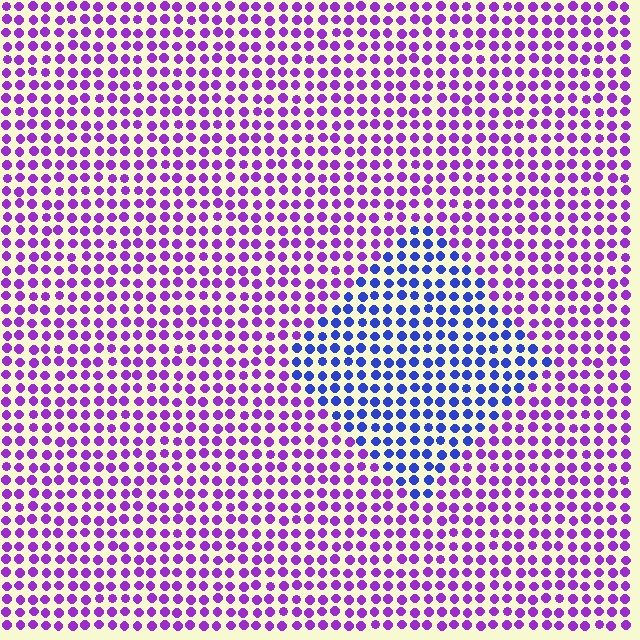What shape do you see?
I see a diamond.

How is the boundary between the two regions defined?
The boundary is defined purely by a slight shift in hue (about 50 degrees). Spacing, size, and orientation are identical on both sides.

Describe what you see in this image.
The image is filled with small purple elements in a uniform arrangement. A diamond-shaped region is visible where the elements are tinted to a slightly different hue, forming a subtle color boundary.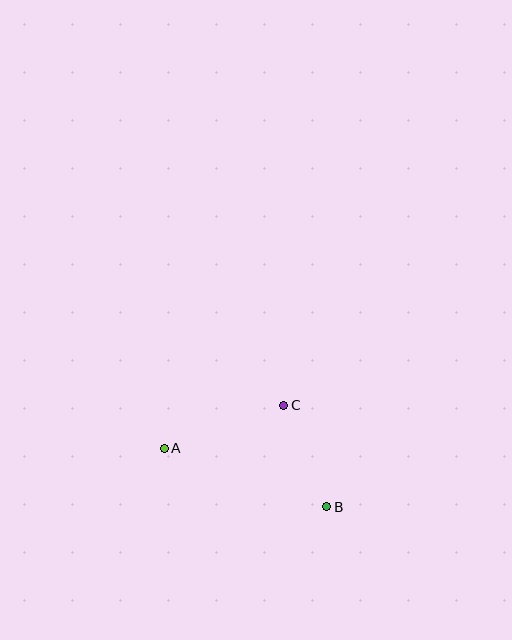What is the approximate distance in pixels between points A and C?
The distance between A and C is approximately 127 pixels.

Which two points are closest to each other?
Points B and C are closest to each other.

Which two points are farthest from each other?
Points A and B are farthest from each other.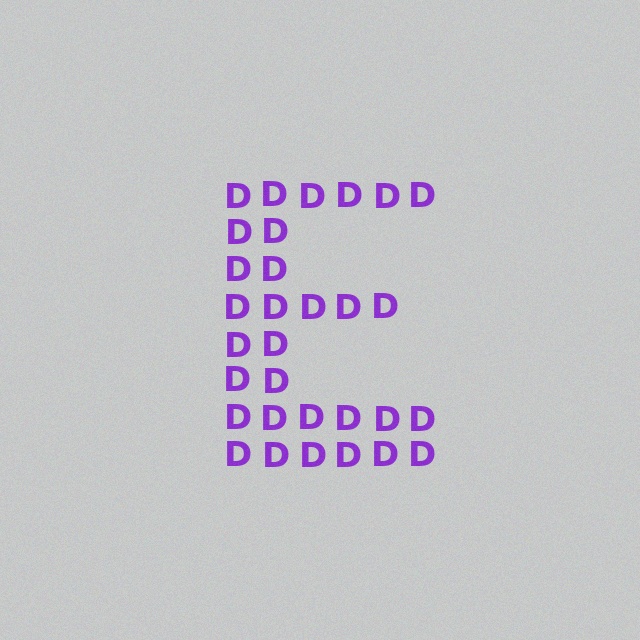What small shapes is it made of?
It is made of small letter D's.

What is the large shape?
The large shape is the letter E.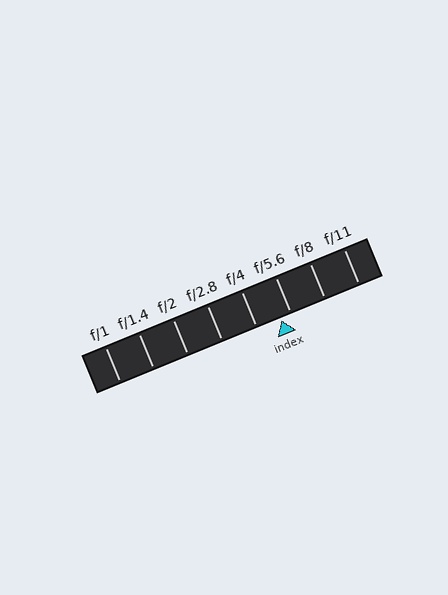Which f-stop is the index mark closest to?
The index mark is closest to f/5.6.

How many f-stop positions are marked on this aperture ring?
There are 8 f-stop positions marked.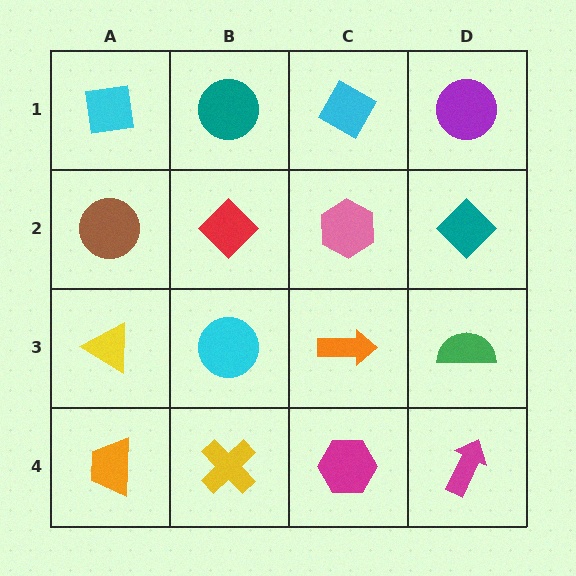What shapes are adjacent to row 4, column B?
A cyan circle (row 3, column B), an orange trapezoid (row 4, column A), a magenta hexagon (row 4, column C).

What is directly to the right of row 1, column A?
A teal circle.